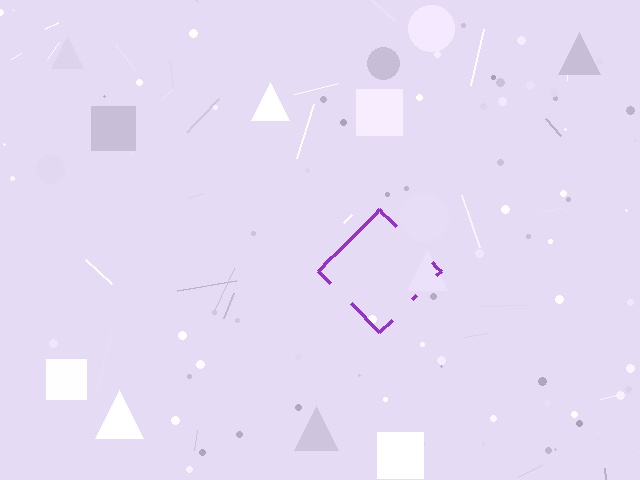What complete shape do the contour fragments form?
The contour fragments form a diamond.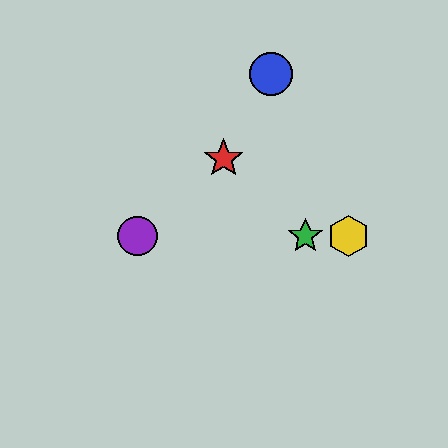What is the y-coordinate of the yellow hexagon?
The yellow hexagon is at y≈236.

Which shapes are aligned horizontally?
The green star, the yellow hexagon, the purple circle are aligned horizontally.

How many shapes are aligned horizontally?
3 shapes (the green star, the yellow hexagon, the purple circle) are aligned horizontally.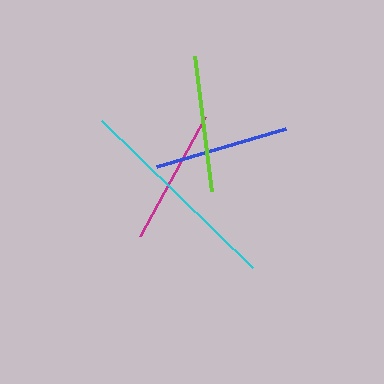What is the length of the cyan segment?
The cyan segment is approximately 211 pixels long.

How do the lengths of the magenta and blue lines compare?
The magenta and blue lines are approximately the same length.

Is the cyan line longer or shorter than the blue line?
The cyan line is longer than the blue line.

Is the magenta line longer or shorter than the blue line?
The magenta line is longer than the blue line.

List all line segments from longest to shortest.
From longest to shortest: cyan, lime, magenta, blue.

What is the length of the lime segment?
The lime segment is approximately 136 pixels long.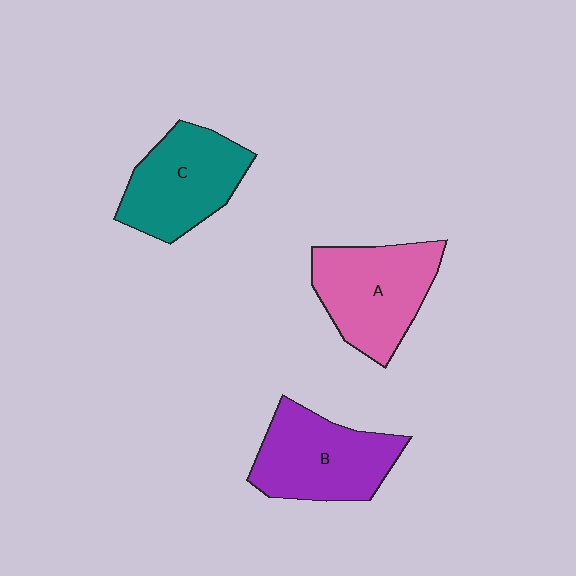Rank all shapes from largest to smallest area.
From largest to smallest: A (pink), B (purple), C (teal).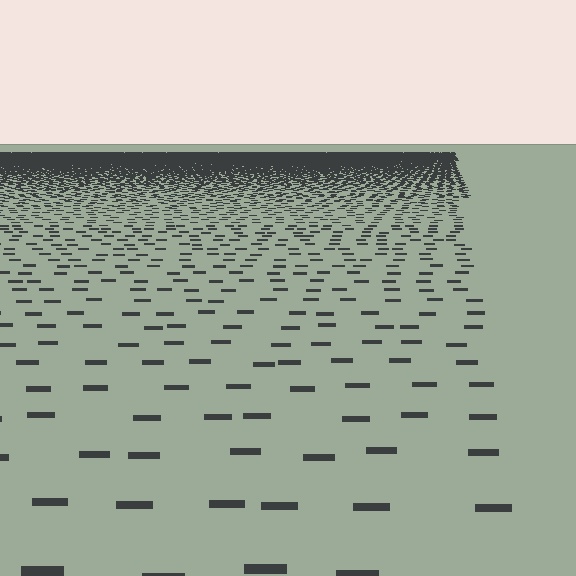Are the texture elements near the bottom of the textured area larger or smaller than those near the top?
Larger. Near the bottom, elements are closer to the viewer and appear at a bigger on-screen size.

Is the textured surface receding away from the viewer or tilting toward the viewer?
The surface is receding away from the viewer. Texture elements get smaller and denser toward the top.